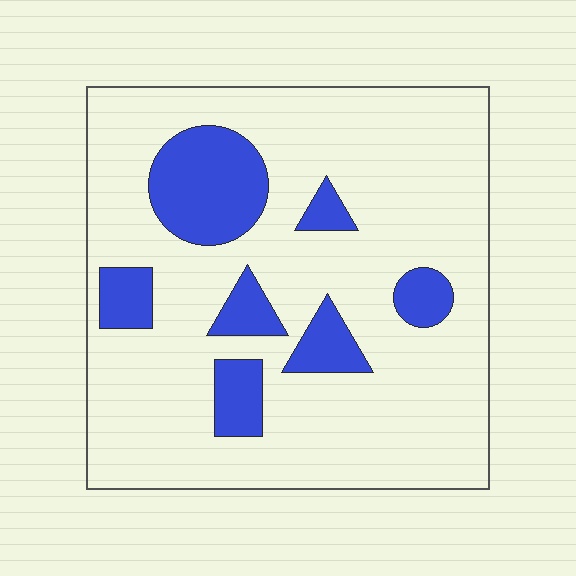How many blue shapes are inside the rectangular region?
7.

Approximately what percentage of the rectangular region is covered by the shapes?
Approximately 20%.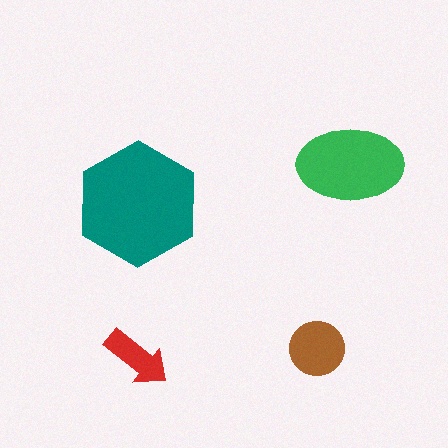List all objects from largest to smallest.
The teal hexagon, the green ellipse, the brown circle, the red arrow.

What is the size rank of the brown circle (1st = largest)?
3rd.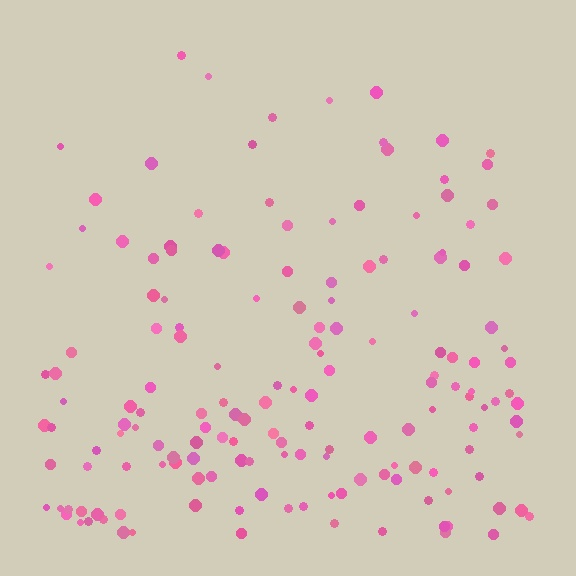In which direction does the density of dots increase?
From top to bottom, with the bottom side densest.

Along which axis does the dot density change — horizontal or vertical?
Vertical.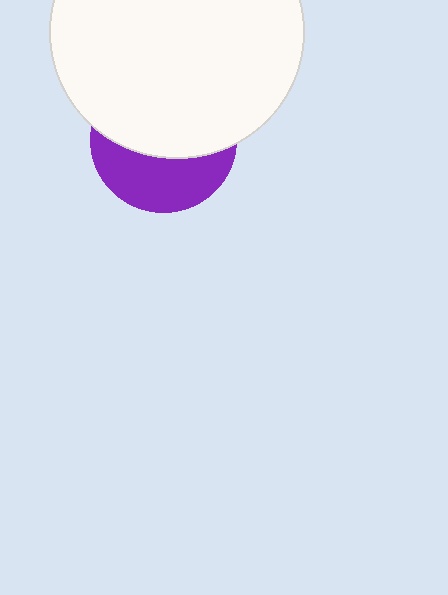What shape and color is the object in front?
The object in front is a white circle.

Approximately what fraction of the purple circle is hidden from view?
Roughly 59% of the purple circle is hidden behind the white circle.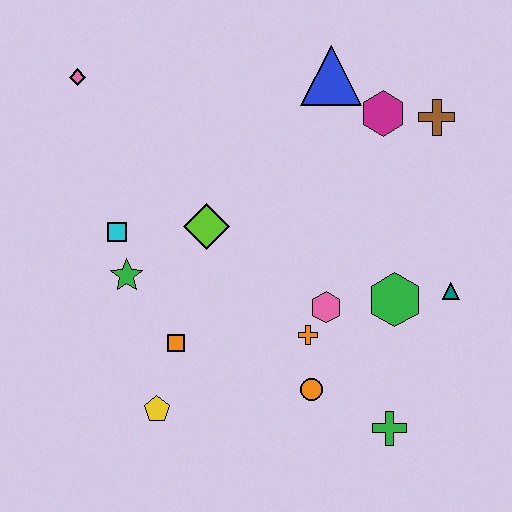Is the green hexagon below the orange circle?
No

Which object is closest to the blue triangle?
The magenta hexagon is closest to the blue triangle.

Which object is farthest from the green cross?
The pink diamond is farthest from the green cross.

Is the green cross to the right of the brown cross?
No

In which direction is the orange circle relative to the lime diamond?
The orange circle is below the lime diamond.